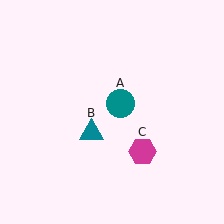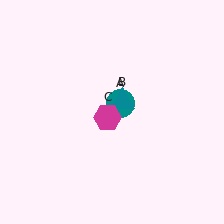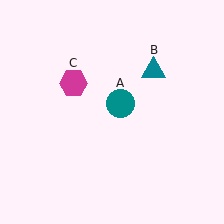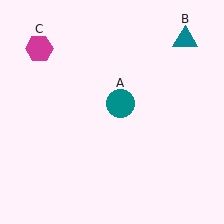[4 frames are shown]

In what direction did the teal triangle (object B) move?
The teal triangle (object B) moved up and to the right.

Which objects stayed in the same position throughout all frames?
Teal circle (object A) remained stationary.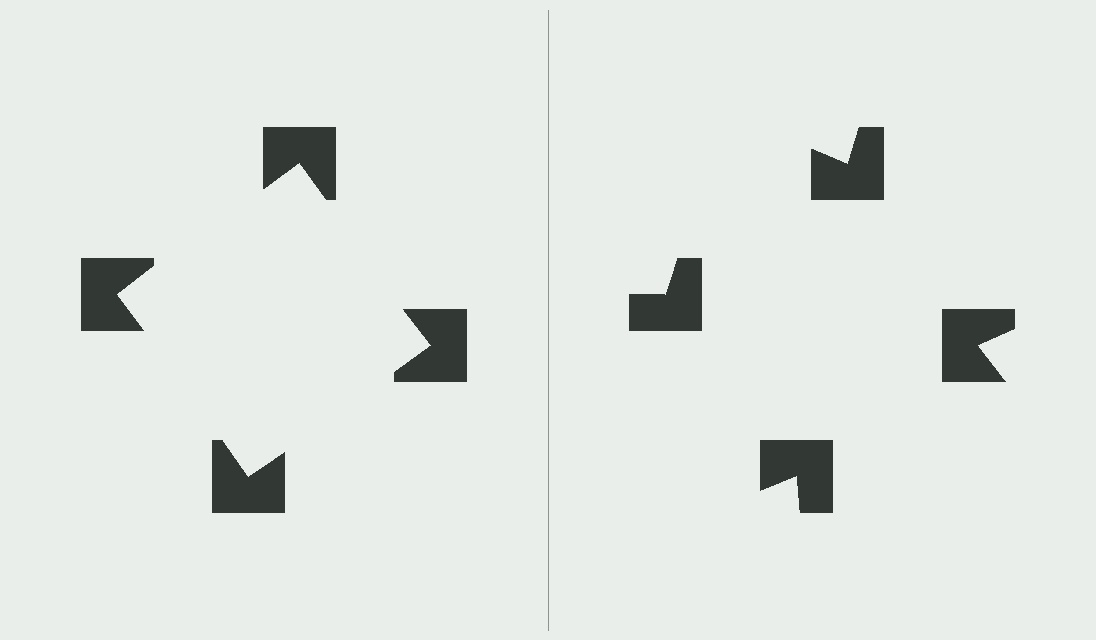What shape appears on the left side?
An illusory square.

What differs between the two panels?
The notched squares are positioned identically on both sides; only the wedge orientations differ. On the left they align to a square; on the right they are misaligned.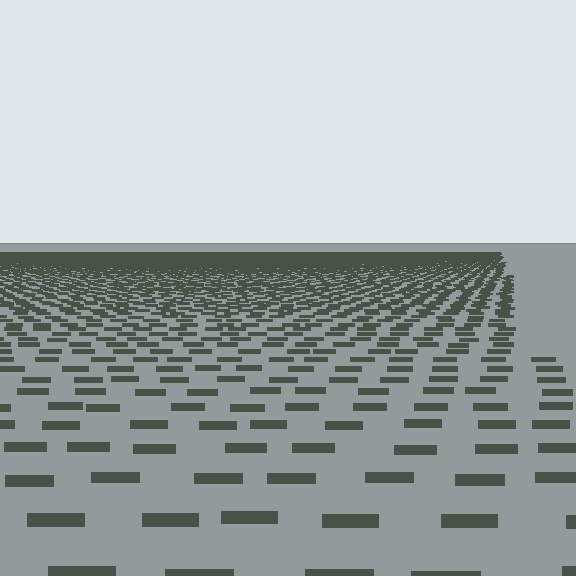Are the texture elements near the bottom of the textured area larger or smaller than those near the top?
Larger. Near the bottom, elements are closer to the viewer and appear at a bigger on-screen size.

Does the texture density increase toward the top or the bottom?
Density increases toward the top.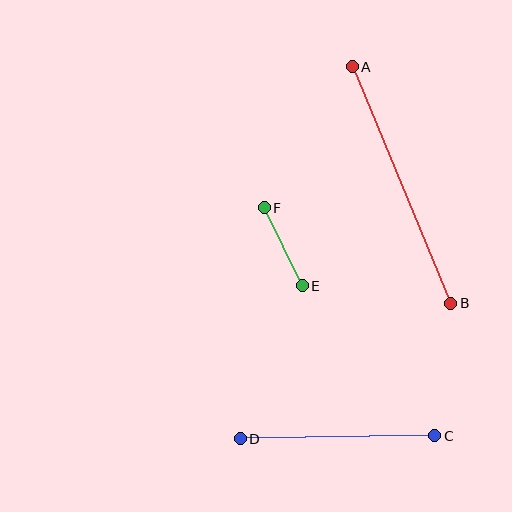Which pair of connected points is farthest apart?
Points A and B are farthest apart.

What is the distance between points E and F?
The distance is approximately 87 pixels.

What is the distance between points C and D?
The distance is approximately 195 pixels.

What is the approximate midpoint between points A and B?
The midpoint is at approximately (401, 185) pixels.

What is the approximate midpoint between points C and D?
The midpoint is at approximately (337, 437) pixels.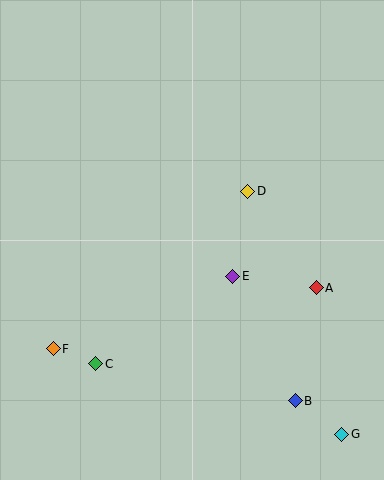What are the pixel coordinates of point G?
Point G is at (342, 434).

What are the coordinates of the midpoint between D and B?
The midpoint between D and B is at (271, 296).